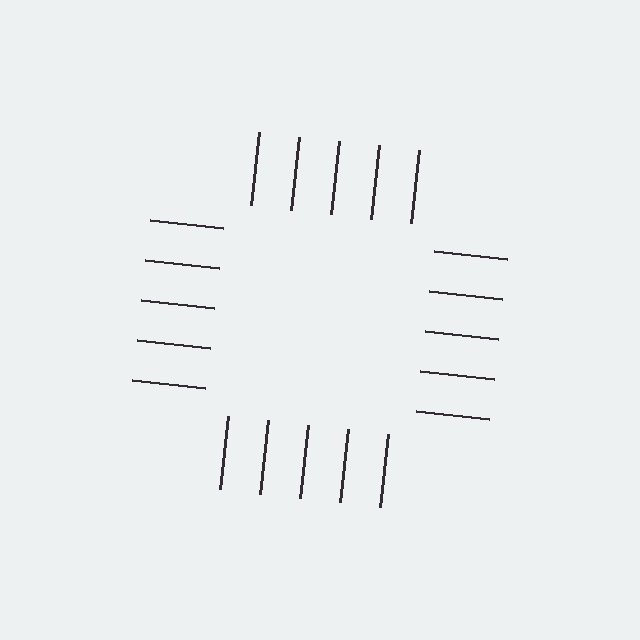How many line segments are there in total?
20 — 5 along each of the 4 edges.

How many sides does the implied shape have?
4 sides — the line-ends trace a square.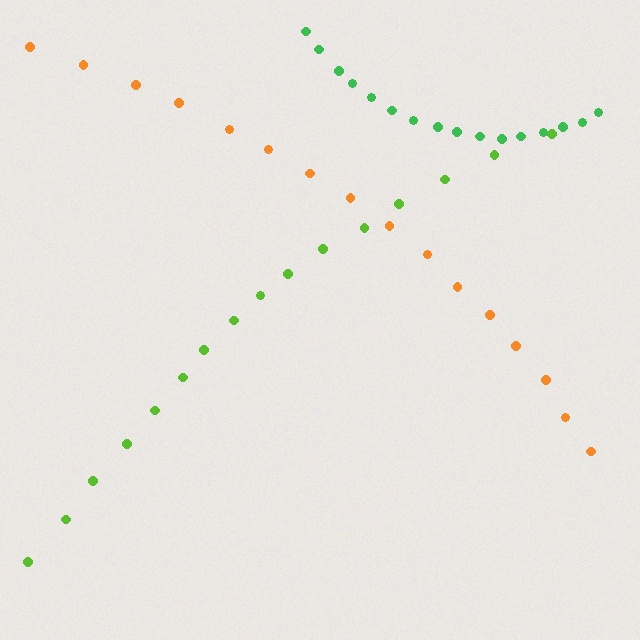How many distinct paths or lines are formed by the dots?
There are 3 distinct paths.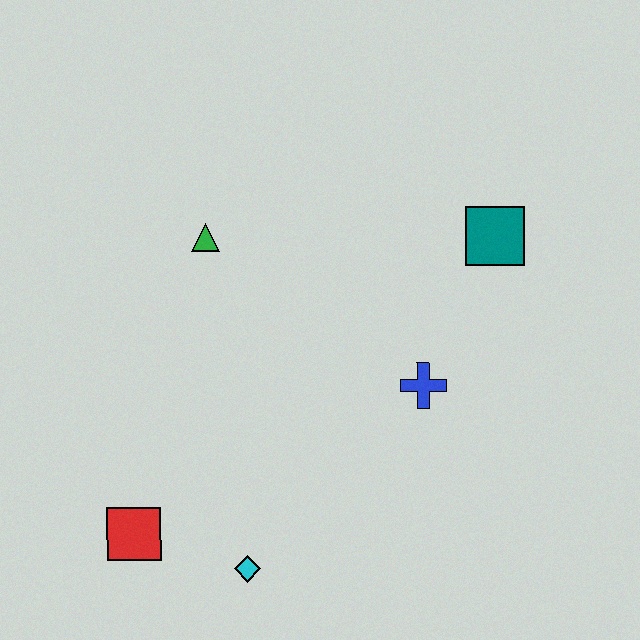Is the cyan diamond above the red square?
No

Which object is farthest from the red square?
The teal square is farthest from the red square.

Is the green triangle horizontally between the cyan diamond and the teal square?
No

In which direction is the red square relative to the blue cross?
The red square is to the left of the blue cross.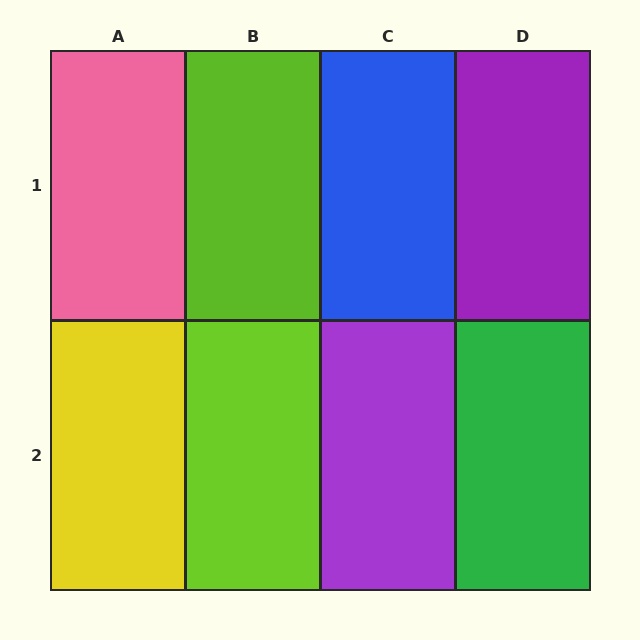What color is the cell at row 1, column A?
Pink.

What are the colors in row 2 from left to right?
Yellow, lime, purple, green.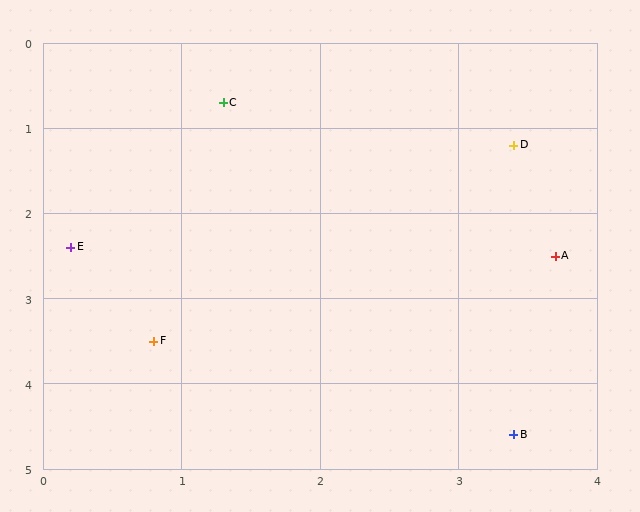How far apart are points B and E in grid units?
Points B and E are about 3.9 grid units apart.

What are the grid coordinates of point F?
Point F is at approximately (0.8, 3.5).